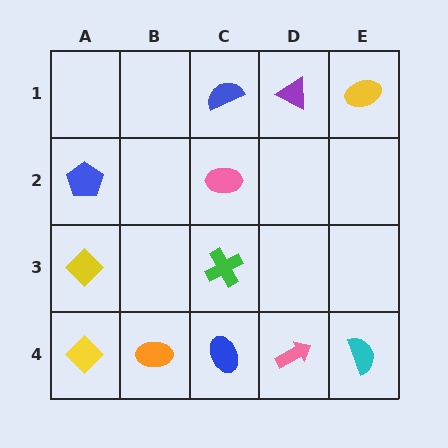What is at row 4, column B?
An orange ellipse.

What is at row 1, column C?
A blue semicircle.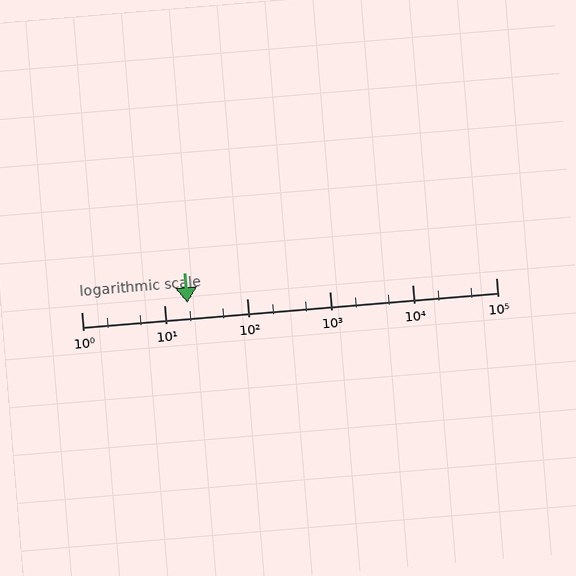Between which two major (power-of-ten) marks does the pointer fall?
The pointer is between 10 and 100.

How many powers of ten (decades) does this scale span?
The scale spans 5 decades, from 1 to 100000.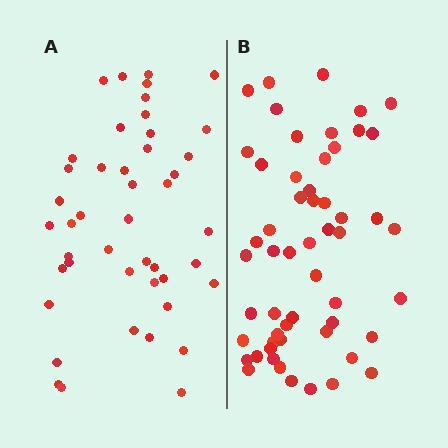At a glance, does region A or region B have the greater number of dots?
Region B (the right region) has more dots.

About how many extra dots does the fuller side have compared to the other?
Region B has roughly 10 or so more dots than region A.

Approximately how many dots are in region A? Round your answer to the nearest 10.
About 40 dots. (The exact count is 45, which rounds to 40.)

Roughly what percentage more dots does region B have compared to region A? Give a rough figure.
About 20% more.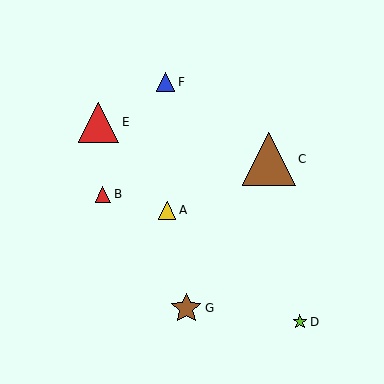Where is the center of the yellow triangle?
The center of the yellow triangle is at (167, 210).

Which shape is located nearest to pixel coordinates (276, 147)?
The brown triangle (labeled C) at (269, 159) is nearest to that location.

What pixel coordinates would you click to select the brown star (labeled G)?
Click at (186, 308) to select the brown star G.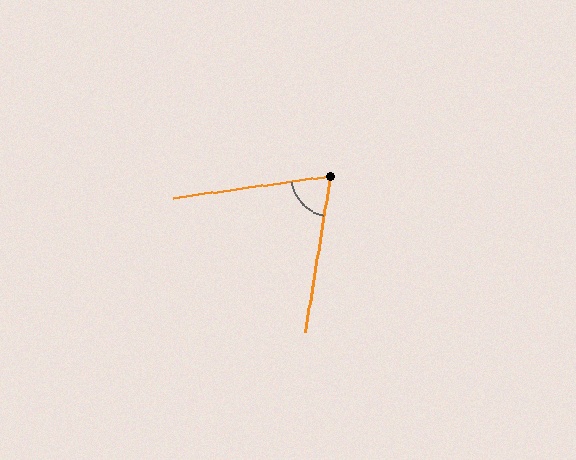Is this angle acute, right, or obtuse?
It is acute.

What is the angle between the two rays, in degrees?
Approximately 73 degrees.